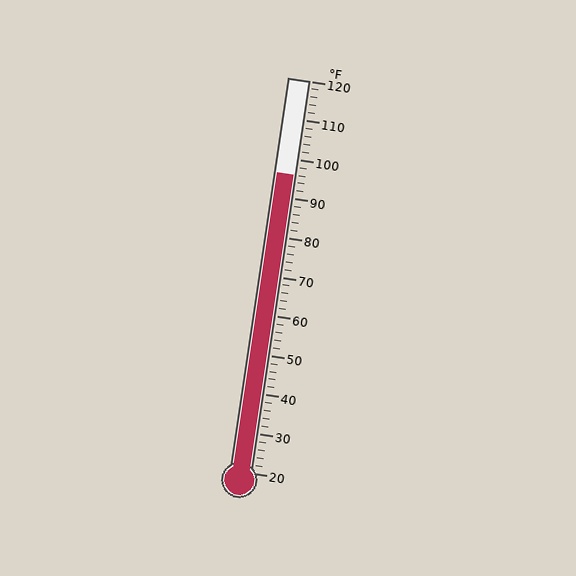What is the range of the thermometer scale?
The thermometer scale ranges from 20°F to 120°F.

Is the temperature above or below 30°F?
The temperature is above 30°F.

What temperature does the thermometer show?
The thermometer shows approximately 96°F.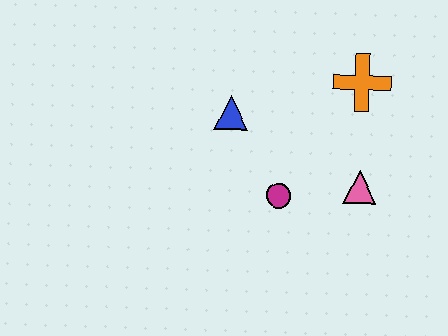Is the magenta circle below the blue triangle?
Yes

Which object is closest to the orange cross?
The pink triangle is closest to the orange cross.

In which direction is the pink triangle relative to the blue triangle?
The pink triangle is to the right of the blue triangle.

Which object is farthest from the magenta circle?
The orange cross is farthest from the magenta circle.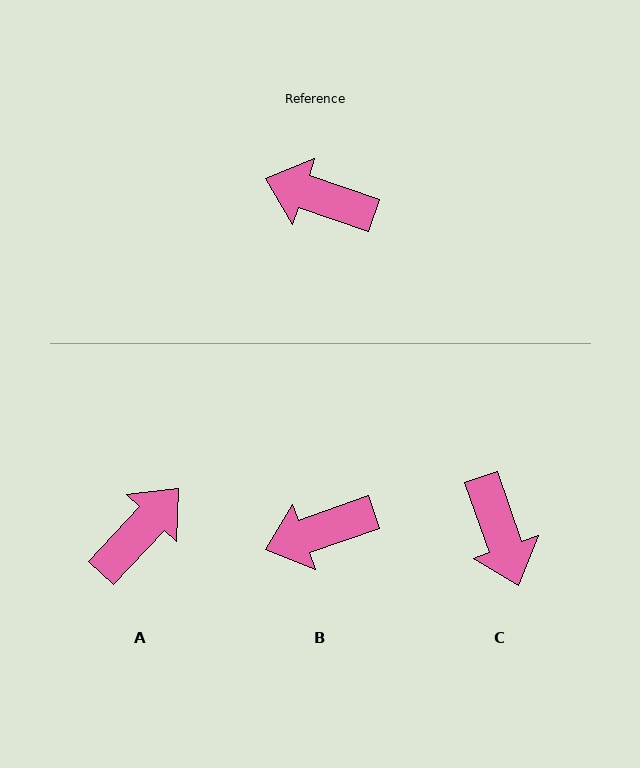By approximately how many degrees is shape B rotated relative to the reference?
Approximately 38 degrees counter-clockwise.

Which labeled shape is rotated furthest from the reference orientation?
C, about 128 degrees away.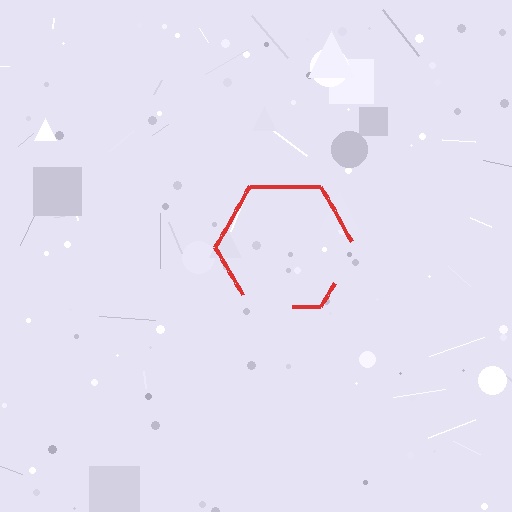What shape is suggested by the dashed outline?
The dashed outline suggests a hexagon.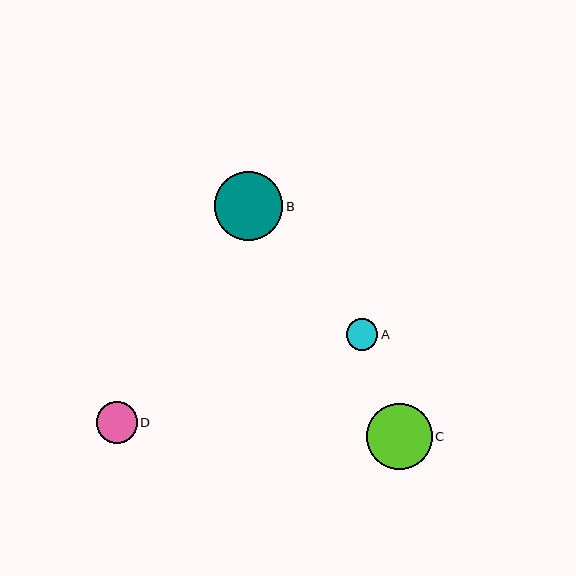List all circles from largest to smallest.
From largest to smallest: B, C, D, A.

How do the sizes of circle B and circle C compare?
Circle B and circle C are approximately the same size.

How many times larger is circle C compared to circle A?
Circle C is approximately 2.1 times the size of circle A.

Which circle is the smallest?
Circle A is the smallest with a size of approximately 32 pixels.